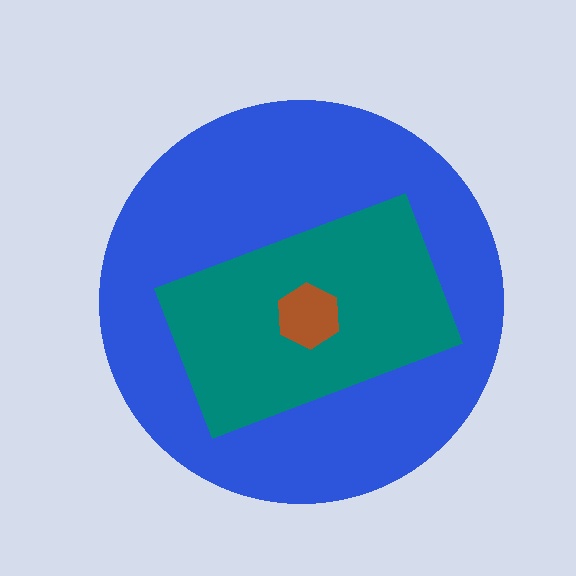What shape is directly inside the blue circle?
The teal rectangle.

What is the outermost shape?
The blue circle.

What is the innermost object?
The brown hexagon.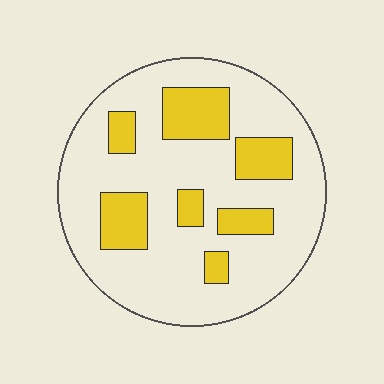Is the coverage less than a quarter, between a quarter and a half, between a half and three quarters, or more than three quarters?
Less than a quarter.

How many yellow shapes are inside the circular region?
7.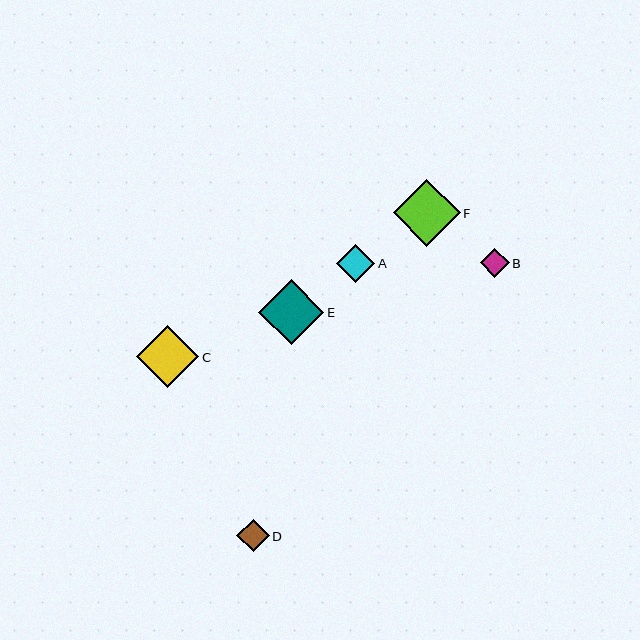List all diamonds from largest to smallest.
From largest to smallest: F, E, C, A, D, B.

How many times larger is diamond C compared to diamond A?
Diamond C is approximately 1.6 times the size of diamond A.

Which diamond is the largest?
Diamond F is the largest with a size of approximately 67 pixels.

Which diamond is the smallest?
Diamond B is the smallest with a size of approximately 29 pixels.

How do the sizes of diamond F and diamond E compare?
Diamond F and diamond E are approximately the same size.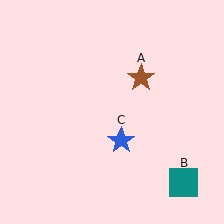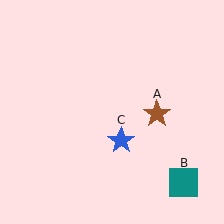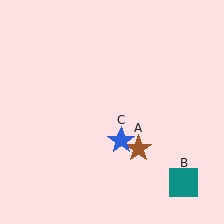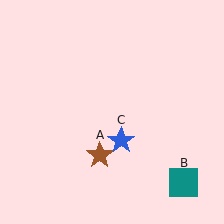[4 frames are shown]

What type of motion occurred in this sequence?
The brown star (object A) rotated clockwise around the center of the scene.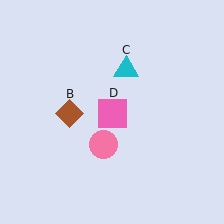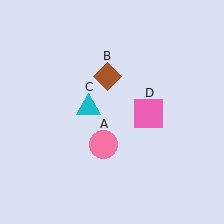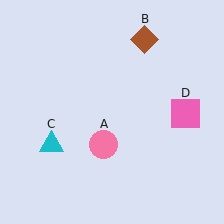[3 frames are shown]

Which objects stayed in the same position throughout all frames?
Pink circle (object A) remained stationary.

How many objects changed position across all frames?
3 objects changed position: brown diamond (object B), cyan triangle (object C), pink square (object D).